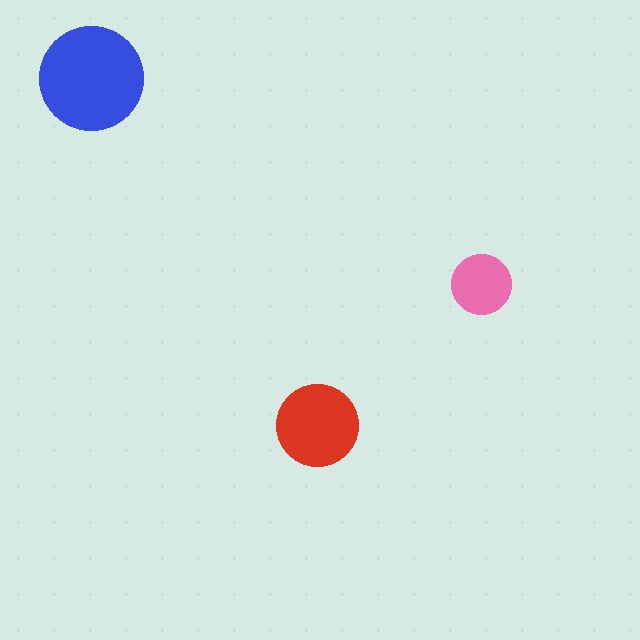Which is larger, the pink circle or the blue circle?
The blue one.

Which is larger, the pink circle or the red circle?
The red one.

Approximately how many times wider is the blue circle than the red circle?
About 1.5 times wider.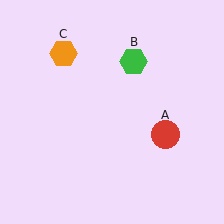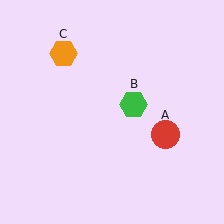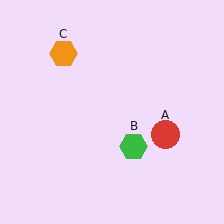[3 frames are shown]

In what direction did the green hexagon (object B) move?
The green hexagon (object B) moved down.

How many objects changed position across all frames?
1 object changed position: green hexagon (object B).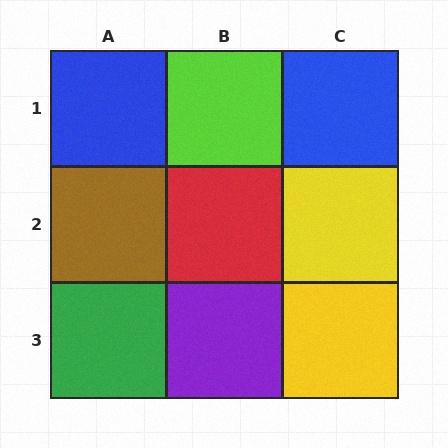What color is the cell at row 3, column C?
Yellow.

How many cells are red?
1 cell is red.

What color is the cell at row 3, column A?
Green.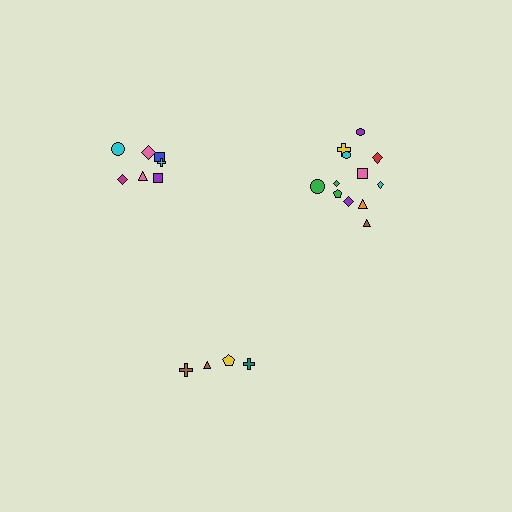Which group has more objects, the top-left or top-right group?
The top-right group.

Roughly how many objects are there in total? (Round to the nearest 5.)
Roughly 25 objects in total.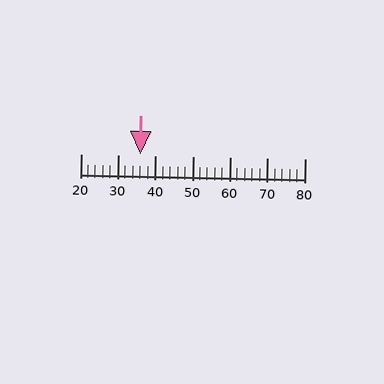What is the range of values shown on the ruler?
The ruler shows values from 20 to 80.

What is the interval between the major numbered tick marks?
The major tick marks are spaced 10 units apart.